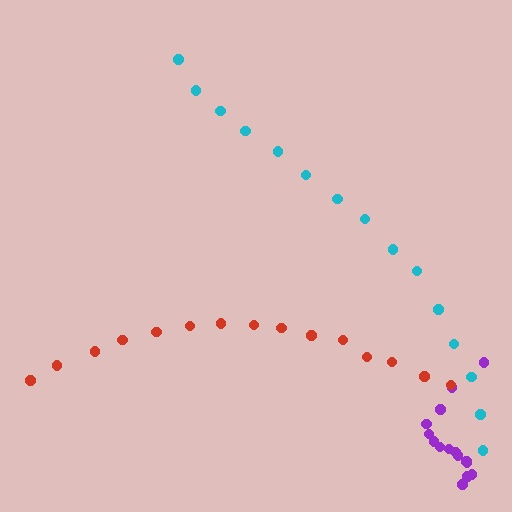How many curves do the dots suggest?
There are 3 distinct paths.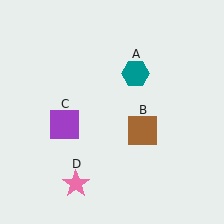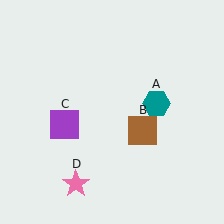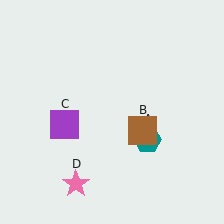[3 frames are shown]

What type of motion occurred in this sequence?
The teal hexagon (object A) rotated clockwise around the center of the scene.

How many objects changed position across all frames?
1 object changed position: teal hexagon (object A).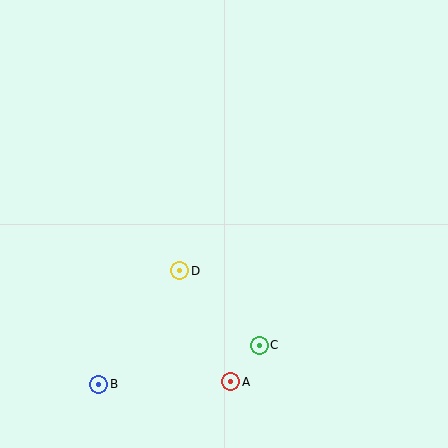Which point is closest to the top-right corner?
Point D is closest to the top-right corner.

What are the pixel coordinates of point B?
Point B is at (99, 384).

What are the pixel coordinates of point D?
Point D is at (180, 271).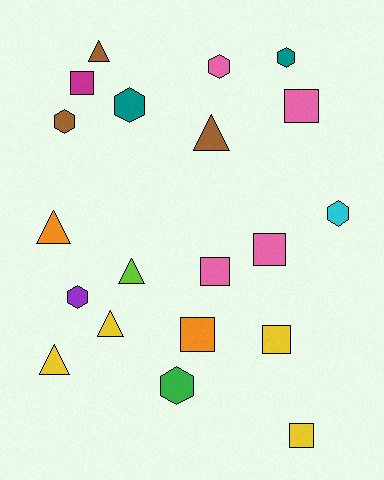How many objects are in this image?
There are 20 objects.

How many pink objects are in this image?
There are 4 pink objects.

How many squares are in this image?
There are 7 squares.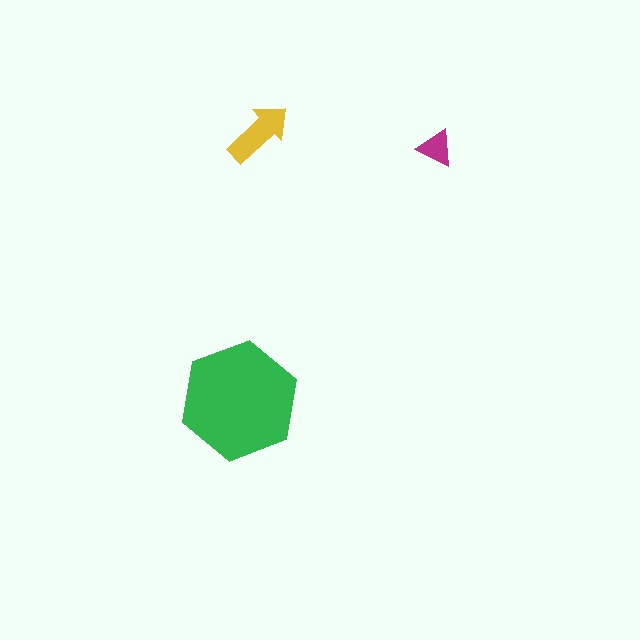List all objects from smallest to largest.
The magenta triangle, the yellow arrow, the green hexagon.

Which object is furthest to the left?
The green hexagon is leftmost.